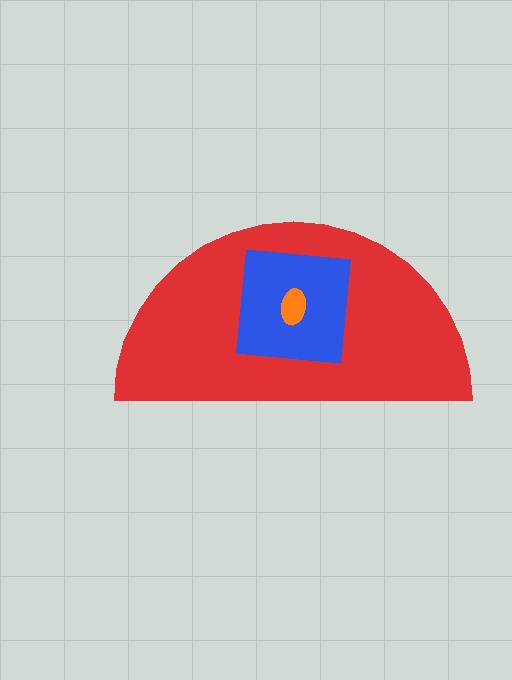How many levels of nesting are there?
3.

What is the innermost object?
The orange ellipse.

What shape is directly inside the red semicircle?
The blue square.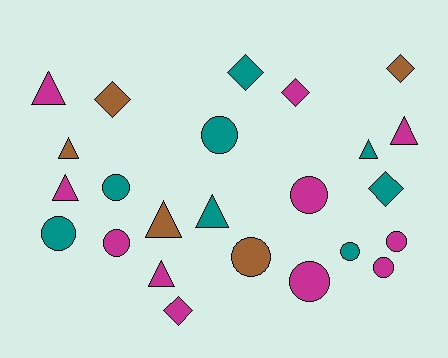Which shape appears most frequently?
Circle, with 10 objects.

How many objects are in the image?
There are 24 objects.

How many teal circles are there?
There are 4 teal circles.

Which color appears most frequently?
Magenta, with 11 objects.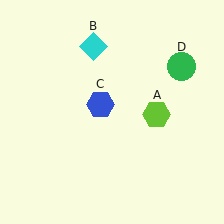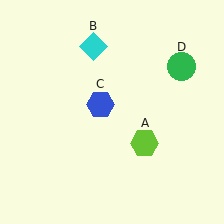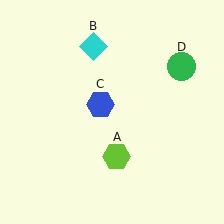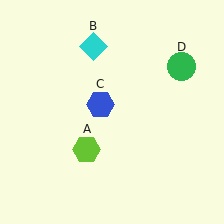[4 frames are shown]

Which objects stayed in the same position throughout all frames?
Cyan diamond (object B) and blue hexagon (object C) and green circle (object D) remained stationary.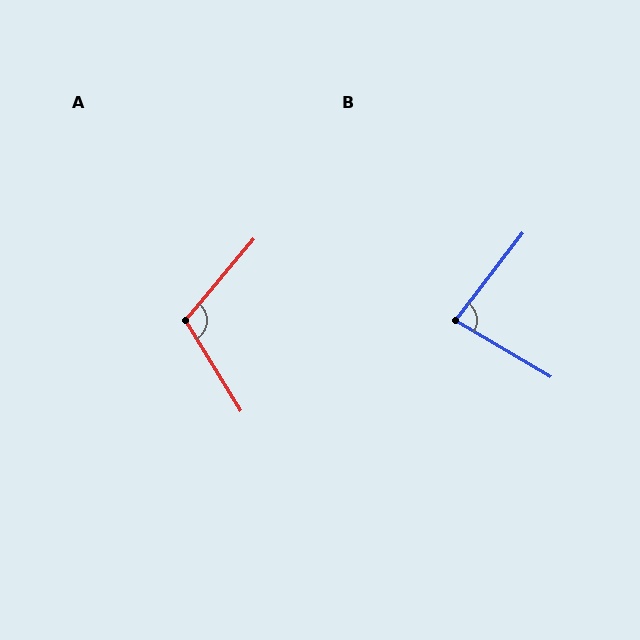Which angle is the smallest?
B, at approximately 83 degrees.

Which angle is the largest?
A, at approximately 109 degrees.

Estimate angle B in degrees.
Approximately 83 degrees.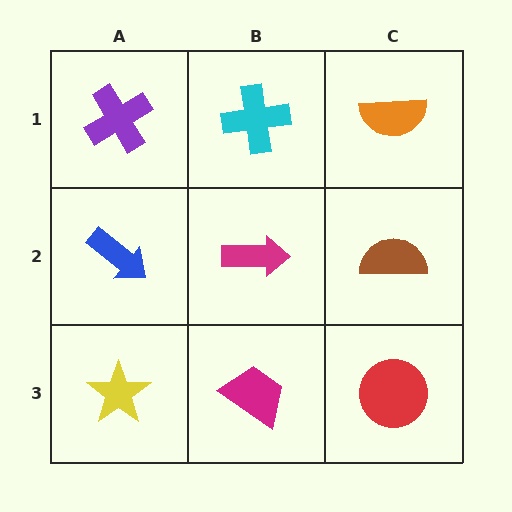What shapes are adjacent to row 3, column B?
A magenta arrow (row 2, column B), a yellow star (row 3, column A), a red circle (row 3, column C).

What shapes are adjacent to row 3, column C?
A brown semicircle (row 2, column C), a magenta trapezoid (row 3, column B).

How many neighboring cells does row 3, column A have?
2.